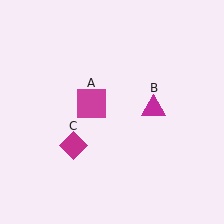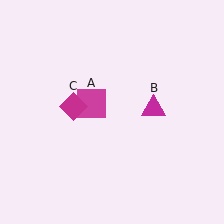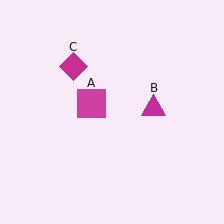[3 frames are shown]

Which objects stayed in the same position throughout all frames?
Magenta square (object A) and magenta triangle (object B) remained stationary.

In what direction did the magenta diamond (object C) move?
The magenta diamond (object C) moved up.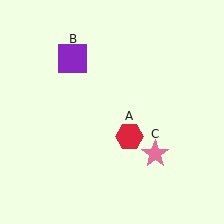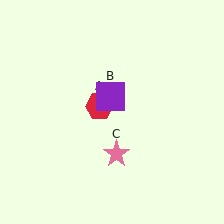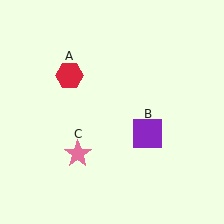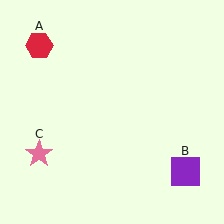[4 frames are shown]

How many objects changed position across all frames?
3 objects changed position: red hexagon (object A), purple square (object B), pink star (object C).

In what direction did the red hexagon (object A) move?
The red hexagon (object A) moved up and to the left.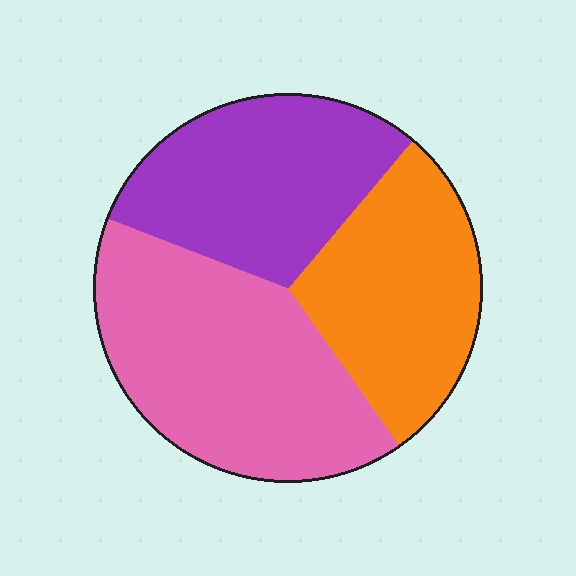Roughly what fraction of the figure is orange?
Orange takes up between a quarter and a half of the figure.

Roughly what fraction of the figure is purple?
Purple takes up about one third (1/3) of the figure.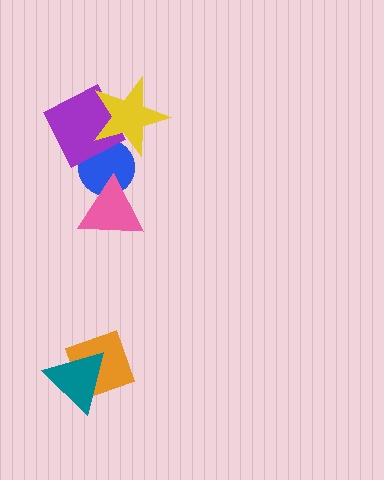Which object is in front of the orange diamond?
The teal triangle is in front of the orange diamond.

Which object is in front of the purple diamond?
The yellow star is in front of the purple diamond.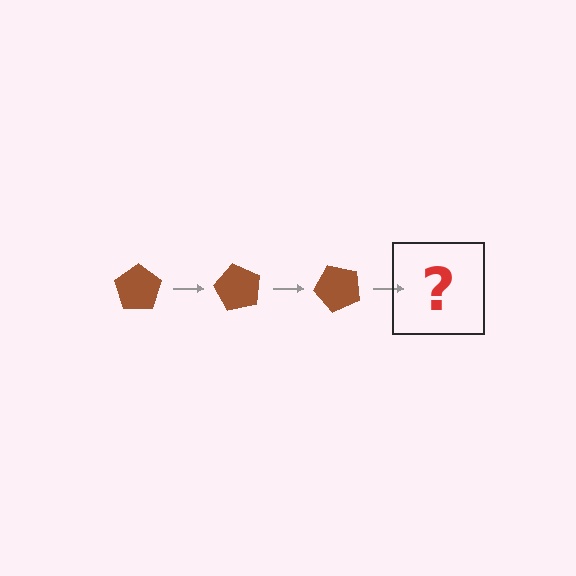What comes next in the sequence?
The next element should be a brown pentagon rotated 180 degrees.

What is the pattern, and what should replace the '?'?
The pattern is that the pentagon rotates 60 degrees each step. The '?' should be a brown pentagon rotated 180 degrees.